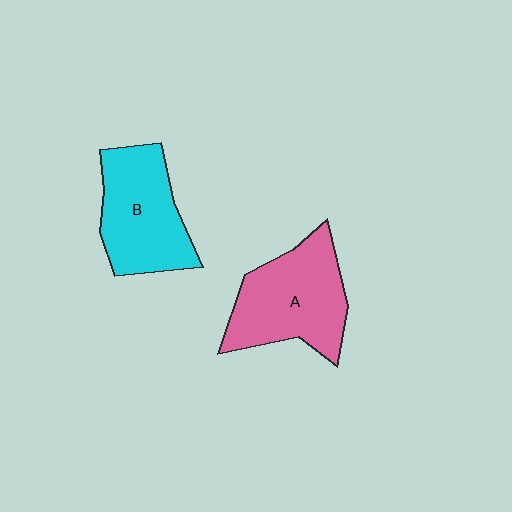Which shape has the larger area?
Shape A (pink).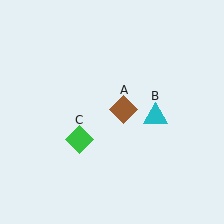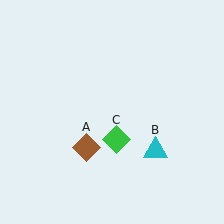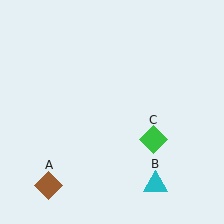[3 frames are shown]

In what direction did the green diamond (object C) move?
The green diamond (object C) moved right.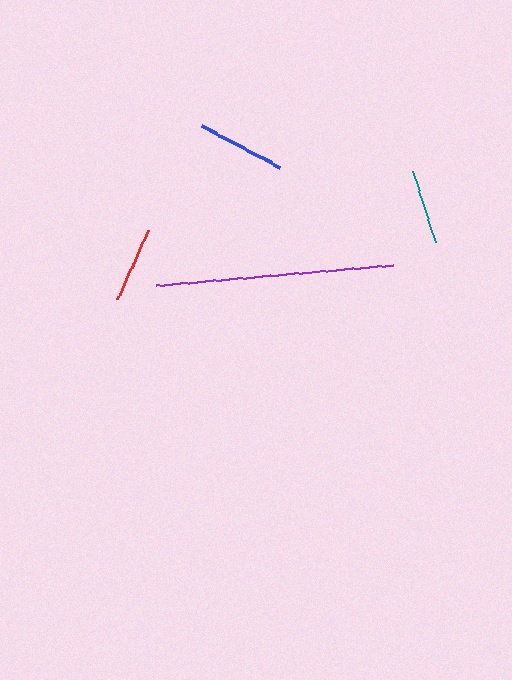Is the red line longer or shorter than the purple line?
The purple line is longer than the red line.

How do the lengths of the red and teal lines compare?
The red and teal lines are approximately the same length.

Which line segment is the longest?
The purple line is the longest at approximately 238 pixels.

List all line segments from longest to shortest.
From longest to shortest: purple, blue, red, teal.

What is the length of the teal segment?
The teal segment is approximately 76 pixels long.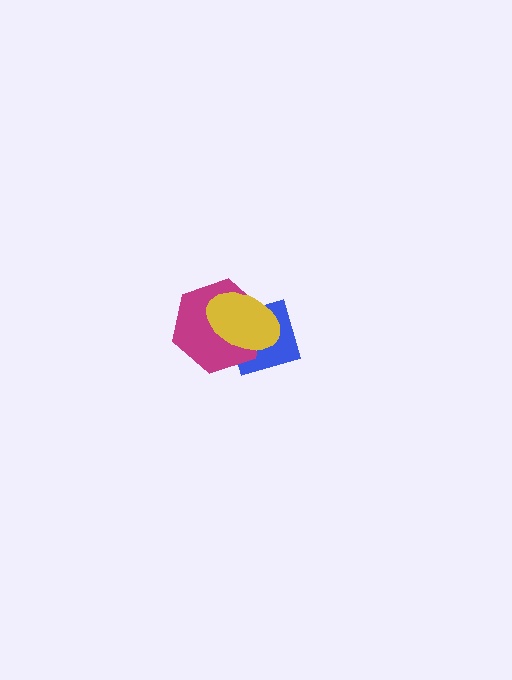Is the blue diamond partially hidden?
Yes, it is partially covered by another shape.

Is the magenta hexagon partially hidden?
Yes, it is partially covered by another shape.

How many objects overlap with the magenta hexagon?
2 objects overlap with the magenta hexagon.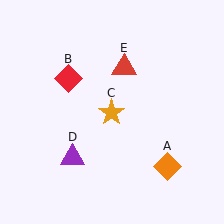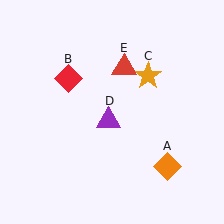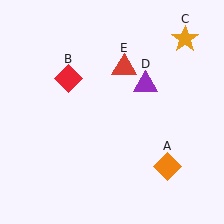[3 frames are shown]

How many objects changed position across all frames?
2 objects changed position: orange star (object C), purple triangle (object D).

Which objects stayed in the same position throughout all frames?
Orange diamond (object A) and red diamond (object B) and red triangle (object E) remained stationary.